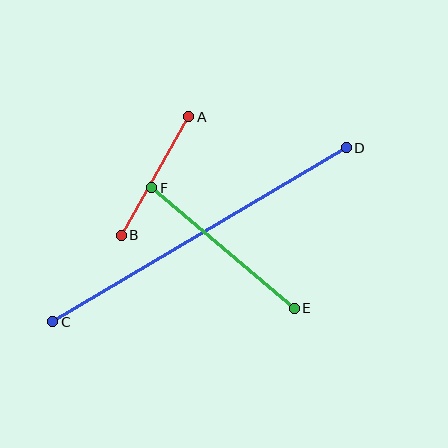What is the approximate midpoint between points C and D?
The midpoint is at approximately (199, 235) pixels.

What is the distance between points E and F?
The distance is approximately 187 pixels.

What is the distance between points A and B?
The distance is approximately 136 pixels.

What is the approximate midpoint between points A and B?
The midpoint is at approximately (155, 176) pixels.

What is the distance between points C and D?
The distance is approximately 341 pixels.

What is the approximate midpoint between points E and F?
The midpoint is at approximately (223, 248) pixels.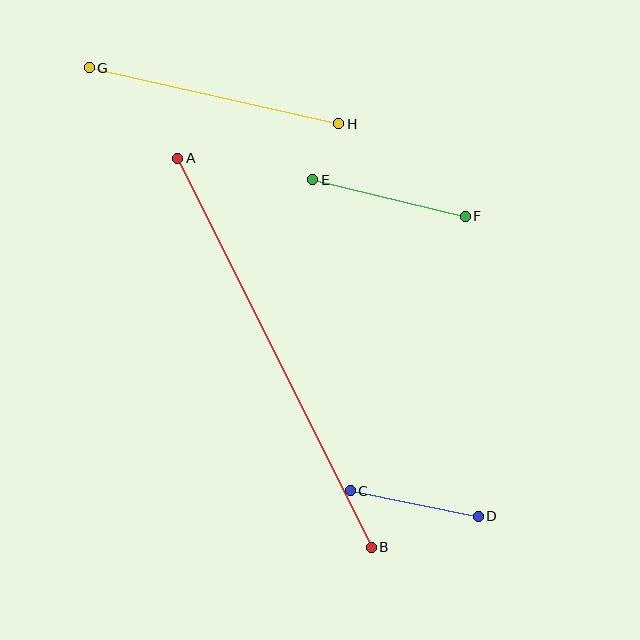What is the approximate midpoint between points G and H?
The midpoint is at approximately (214, 96) pixels.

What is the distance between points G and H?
The distance is approximately 256 pixels.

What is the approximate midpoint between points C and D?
The midpoint is at approximately (414, 504) pixels.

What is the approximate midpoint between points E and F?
The midpoint is at approximately (389, 198) pixels.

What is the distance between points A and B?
The distance is approximately 434 pixels.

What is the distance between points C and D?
The distance is approximately 131 pixels.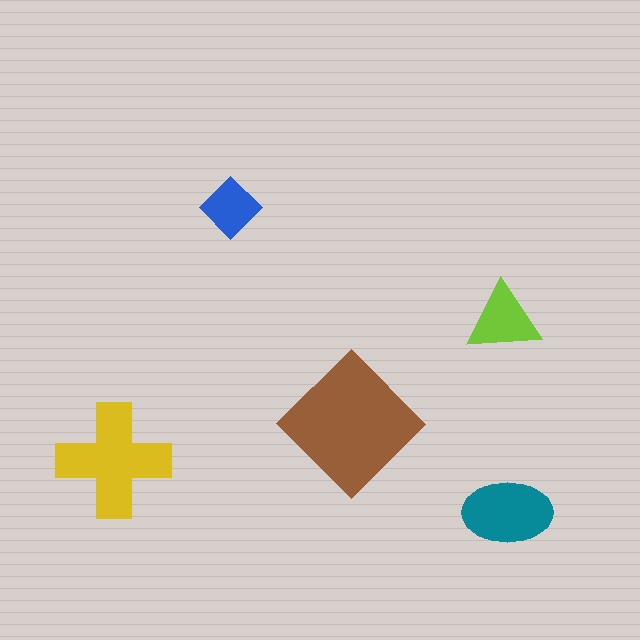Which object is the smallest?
The blue diamond.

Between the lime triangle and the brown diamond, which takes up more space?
The brown diamond.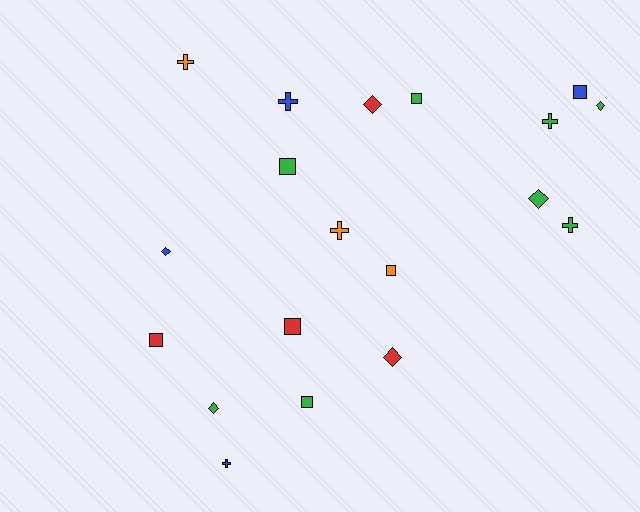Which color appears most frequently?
Green, with 8 objects.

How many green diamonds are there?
There are 3 green diamonds.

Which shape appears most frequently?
Square, with 7 objects.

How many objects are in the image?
There are 19 objects.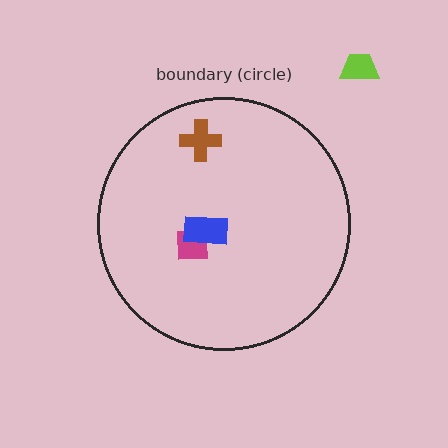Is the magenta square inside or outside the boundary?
Inside.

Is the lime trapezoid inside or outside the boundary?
Outside.